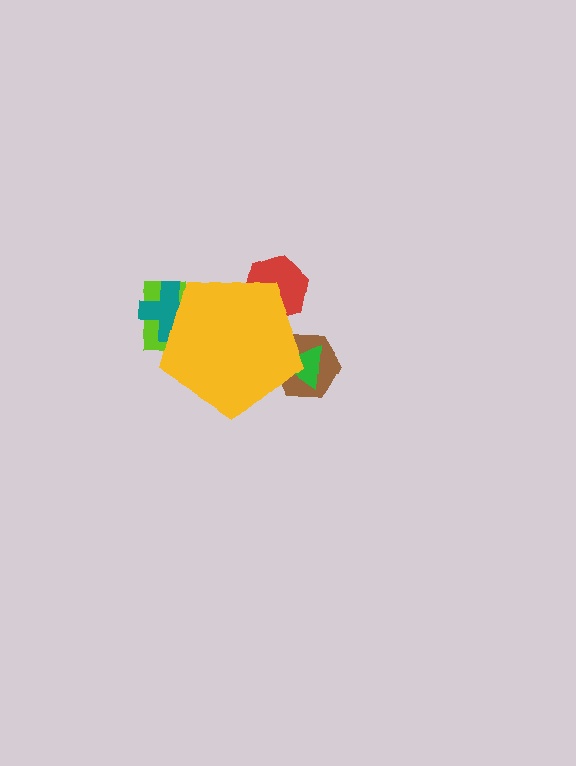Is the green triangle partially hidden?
Yes, the green triangle is partially hidden behind the yellow pentagon.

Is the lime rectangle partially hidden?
Yes, the lime rectangle is partially hidden behind the yellow pentagon.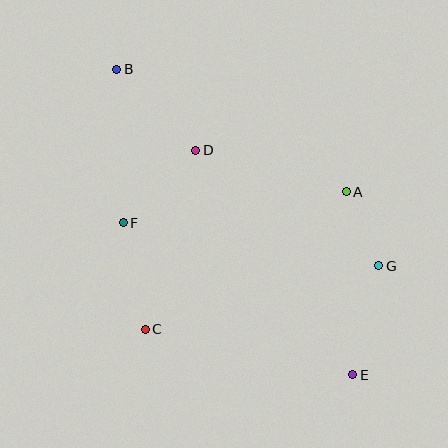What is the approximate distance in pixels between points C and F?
The distance between C and F is approximately 108 pixels.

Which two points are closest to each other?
Points A and G are closest to each other.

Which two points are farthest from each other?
Points B and E are farthest from each other.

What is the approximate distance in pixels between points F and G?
The distance between F and G is approximately 259 pixels.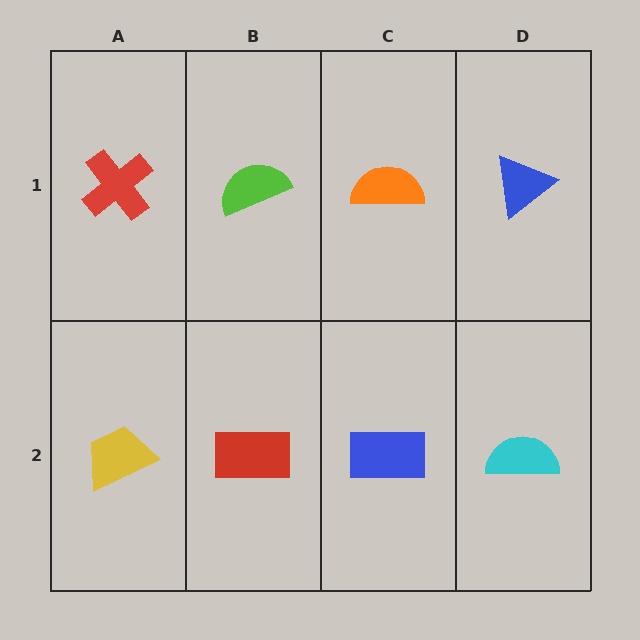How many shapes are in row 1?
4 shapes.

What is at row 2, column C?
A blue rectangle.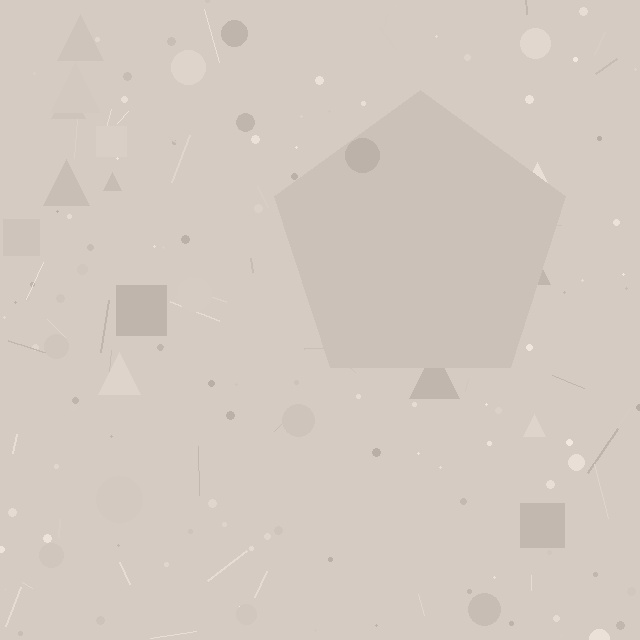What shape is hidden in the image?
A pentagon is hidden in the image.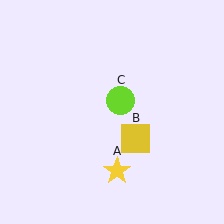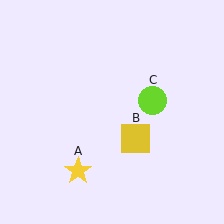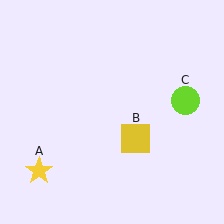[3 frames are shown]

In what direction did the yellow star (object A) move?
The yellow star (object A) moved left.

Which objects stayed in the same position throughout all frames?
Yellow square (object B) remained stationary.